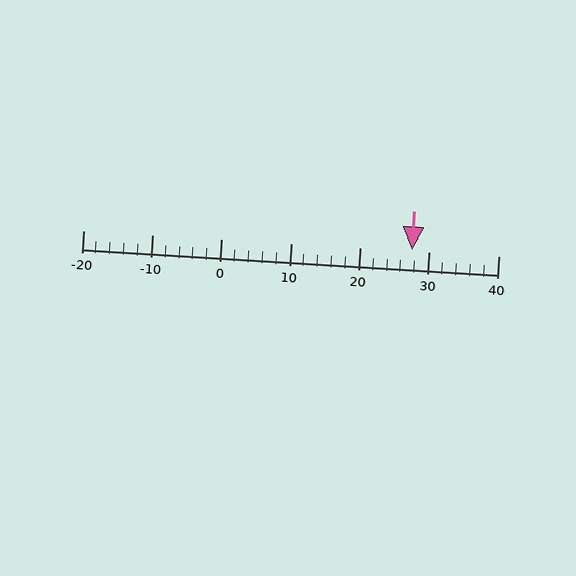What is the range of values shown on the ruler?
The ruler shows values from -20 to 40.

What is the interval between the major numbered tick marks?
The major tick marks are spaced 10 units apart.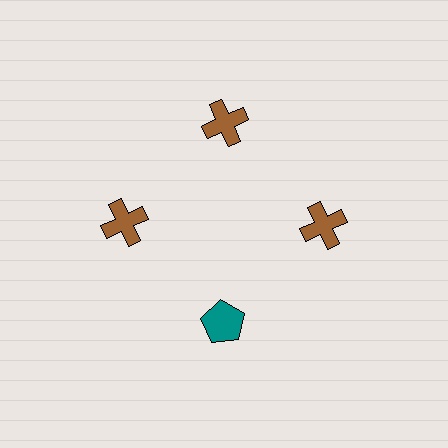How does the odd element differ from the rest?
It differs in both color (teal instead of brown) and shape (pentagon instead of cross).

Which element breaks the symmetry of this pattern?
The teal pentagon at roughly the 6 o'clock position breaks the symmetry. All other shapes are brown crosses.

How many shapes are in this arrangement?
There are 4 shapes arranged in a ring pattern.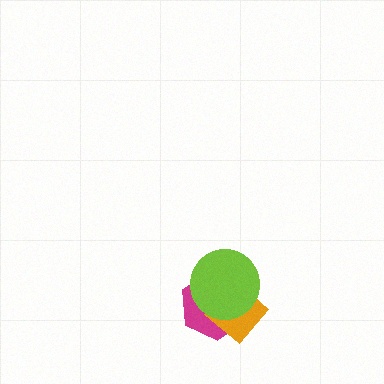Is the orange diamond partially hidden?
Yes, it is partially covered by another shape.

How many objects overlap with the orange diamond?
2 objects overlap with the orange diamond.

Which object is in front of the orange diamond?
The lime circle is in front of the orange diamond.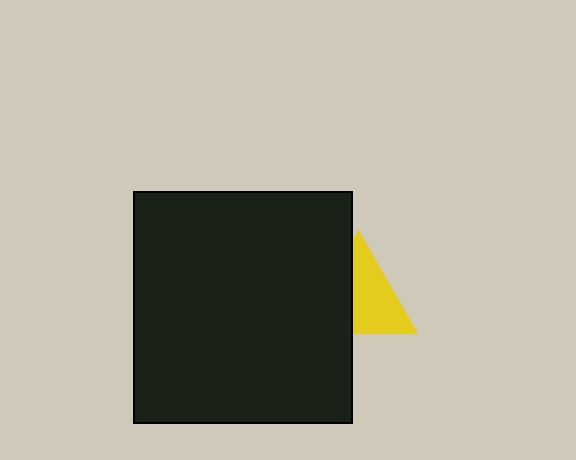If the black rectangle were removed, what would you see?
You would see the complete yellow triangle.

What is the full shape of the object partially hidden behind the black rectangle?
The partially hidden object is a yellow triangle.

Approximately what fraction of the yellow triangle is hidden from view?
Roughly 42% of the yellow triangle is hidden behind the black rectangle.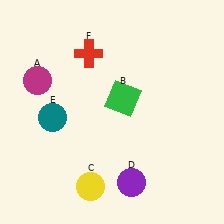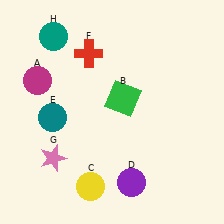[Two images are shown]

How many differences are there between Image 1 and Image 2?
There are 2 differences between the two images.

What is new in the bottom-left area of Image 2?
A pink star (G) was added in the bottom-left area of Image 2.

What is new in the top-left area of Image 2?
A teal circle (H) was added in the top-left area of Image 2.